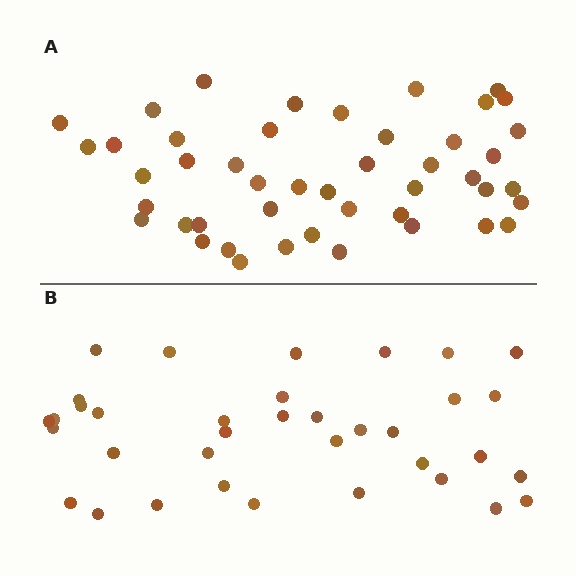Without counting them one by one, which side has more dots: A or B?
Region A (the top region) has more dots.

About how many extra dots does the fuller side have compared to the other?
Region A has roughly 10 or so more dots than region B.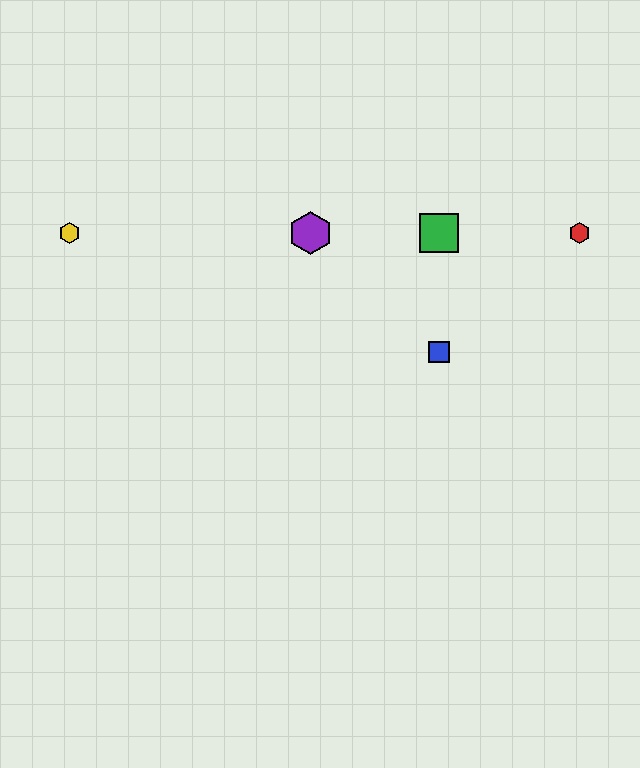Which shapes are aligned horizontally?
The red hexagon, the green square, the yellow hexagon, the purple hexagon are aligned horizontally.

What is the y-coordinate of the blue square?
The blue square is at y≈352.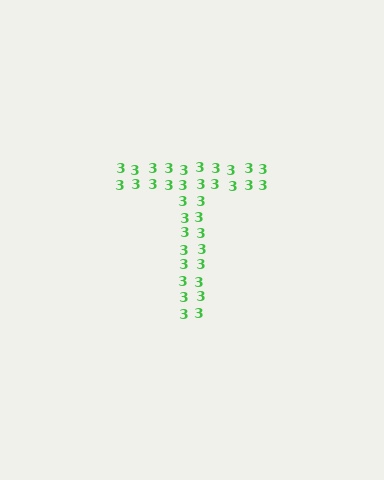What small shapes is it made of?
It is made of small digit 3's.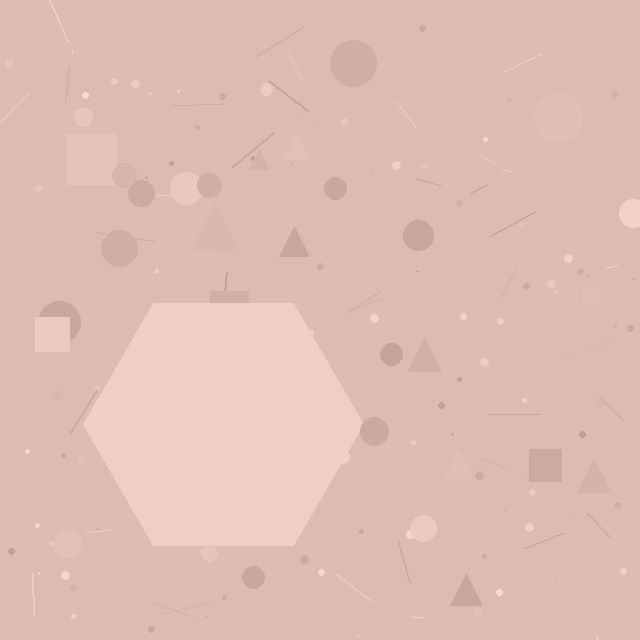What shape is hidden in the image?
A hexagon is hidden in the image.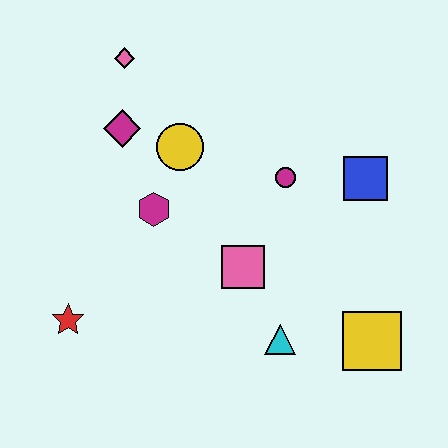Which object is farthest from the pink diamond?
The yellow square is farthest from the pink diamond.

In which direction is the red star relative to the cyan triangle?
The red star is to the left of the cyan triangle.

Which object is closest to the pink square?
The cyan triangle is closest to the pink square.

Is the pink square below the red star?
No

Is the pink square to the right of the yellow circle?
Yes